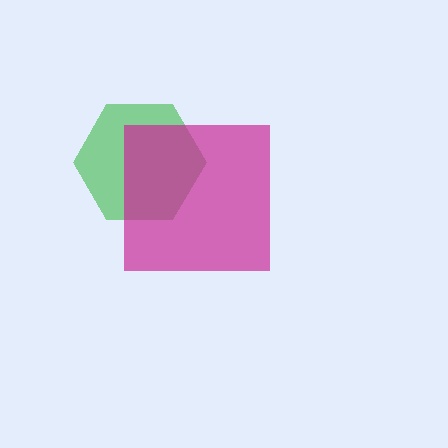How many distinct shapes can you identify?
There are 2 distinct shapes: a green hexagon, a magenta square.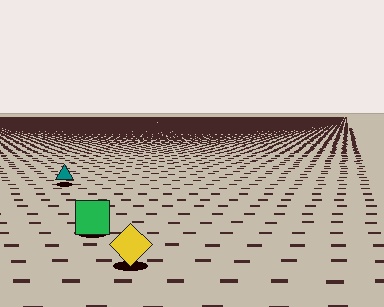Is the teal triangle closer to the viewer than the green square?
No. The green square is closer — you can tell from the texture gradient: the ground texture is coarser near it.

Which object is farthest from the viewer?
The teal triangle is farthest from the viewer. It appears smaller and the ground texture around it is denser.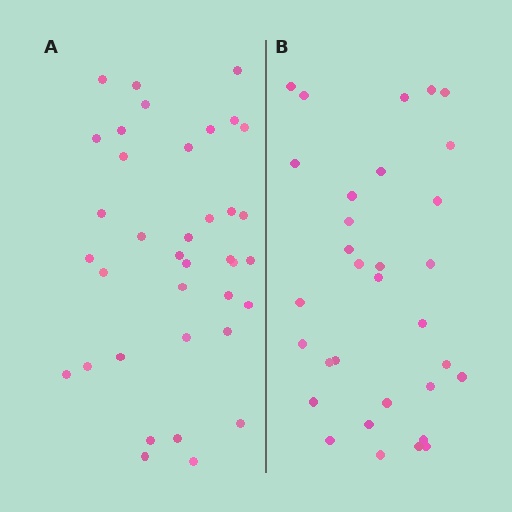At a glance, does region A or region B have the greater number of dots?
Region A (the left region) has more dots.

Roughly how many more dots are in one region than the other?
Region A has about 5 more dots than region B.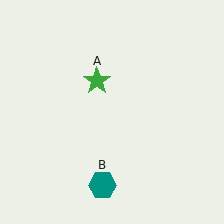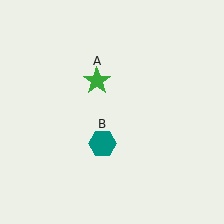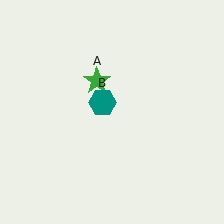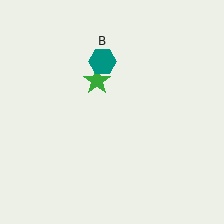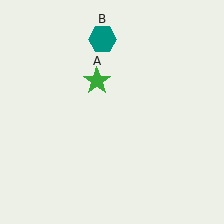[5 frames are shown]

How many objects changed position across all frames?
1 object changed position: teal hexagon (object B).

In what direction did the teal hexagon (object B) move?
The teal hexagon (object B) moved up.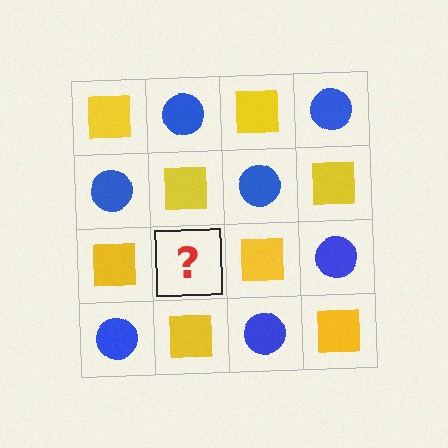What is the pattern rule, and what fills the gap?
The rule is that it alternates yellow square and blue circle in a checkerboard pattern. The gap should be filled with a blue circle.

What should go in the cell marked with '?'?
The missing cell should contain a blue circle.